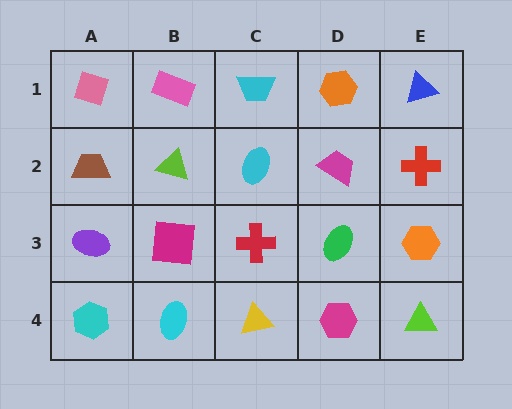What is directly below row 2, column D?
A green ellipse.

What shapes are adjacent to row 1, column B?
A lime triangle (row 2, column B), a pink diamond (row 1, column A), a cyan trapezoid (row 1, column C).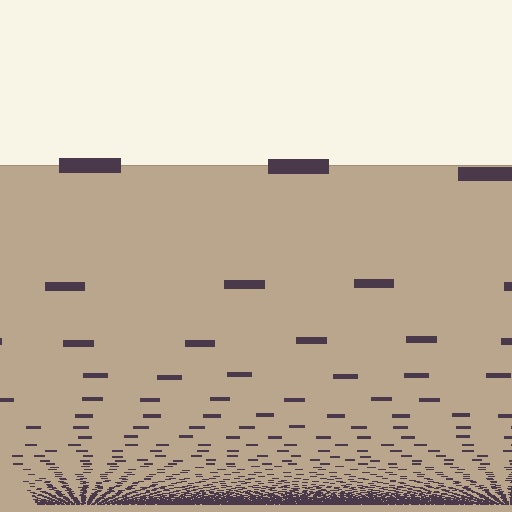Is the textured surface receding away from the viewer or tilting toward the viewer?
The surface appears to tilt toward the viewer. Texture elements get larger and sparser toward the top.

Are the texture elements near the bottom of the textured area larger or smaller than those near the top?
Smaller. The gradient is inverted — elements near the bottom are smaller and denser.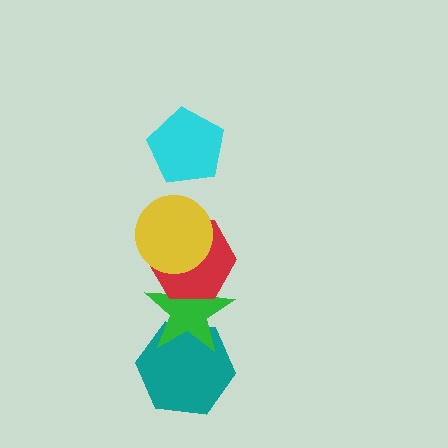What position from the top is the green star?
The green star is 4th from the top.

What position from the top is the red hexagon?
The red hexagon is 3rd from the top.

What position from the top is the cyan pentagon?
The cyan pentagon is 1st from the top.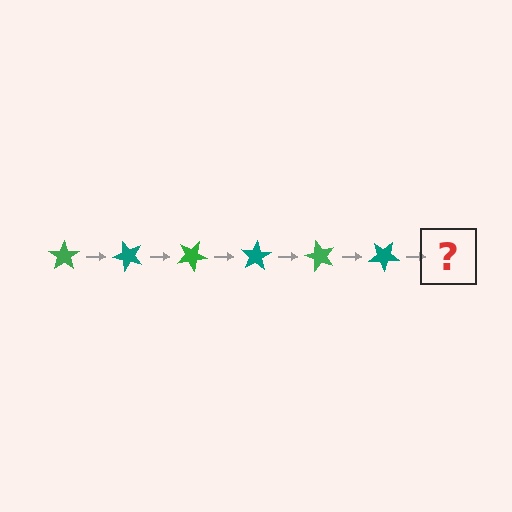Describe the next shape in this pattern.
It should be a green star, rotated 300 degrees from the start.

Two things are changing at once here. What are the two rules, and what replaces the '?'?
The two rules are that it rotates 50 degrees each step and the color cycles through green and teal. The '?' should be a green star, rotated 300 degrees from the start.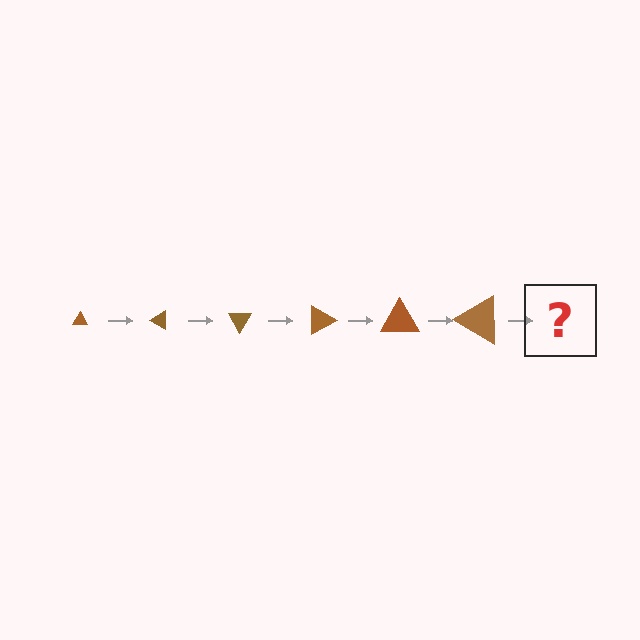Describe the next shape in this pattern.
It should be a triangle, larger than the previous one and rotated 180 degrees from the start.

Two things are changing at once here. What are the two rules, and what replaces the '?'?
The two rules are that the triangle grows larger each step and it rotates 30 degrees each step. The '?' should be a triangle, larger than the previous one and rotated 180 degrees from the start.